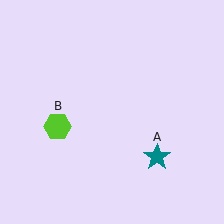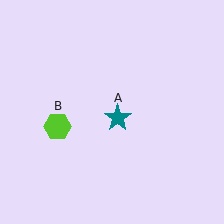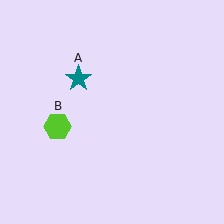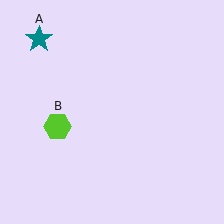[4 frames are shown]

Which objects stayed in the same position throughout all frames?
Lime hexagon (object B) remained stationary.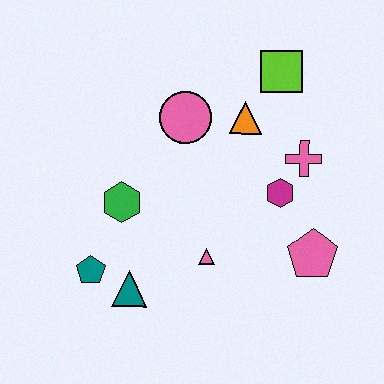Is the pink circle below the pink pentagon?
No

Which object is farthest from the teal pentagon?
The lime square is farthest from the teal pentagon.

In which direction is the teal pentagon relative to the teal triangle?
The teal pentagon is to the left of the teal triangle.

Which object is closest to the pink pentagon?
The magenta hexagon is closest to the pink pentagon.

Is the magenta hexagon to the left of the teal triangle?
No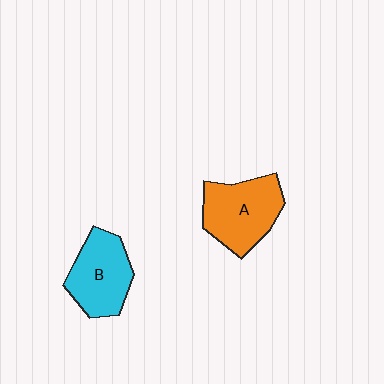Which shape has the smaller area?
Shape B (cyan).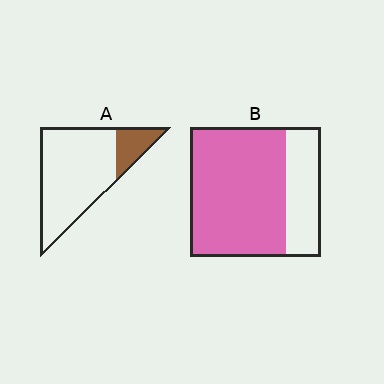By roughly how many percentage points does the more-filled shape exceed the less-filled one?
By roughly 55 percentage points (B over A).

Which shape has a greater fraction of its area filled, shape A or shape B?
Shape B.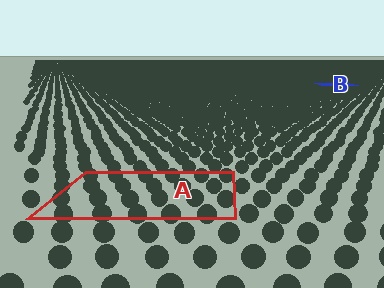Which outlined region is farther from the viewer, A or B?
Region B is farther from the viewer — the texture elements inside it appear smaller and more densely packed.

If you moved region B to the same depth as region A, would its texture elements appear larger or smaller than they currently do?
They would appear larger. At a closer depth, the same texture elements are projected at a bigger on-screen size.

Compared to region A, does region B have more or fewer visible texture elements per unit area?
Region B has more texture elements per unit area — they are packed more densely because it is farther away.